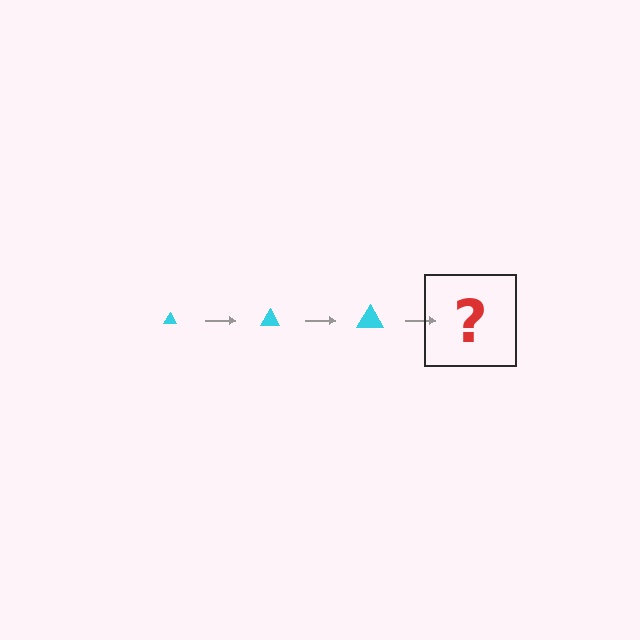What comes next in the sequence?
The next element should be a cyan triangle, larger than the previous one.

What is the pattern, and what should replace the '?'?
The pattern is that the triangle gets progressively larger each step. The '?' should be a cyan triangle, larger than the previous one.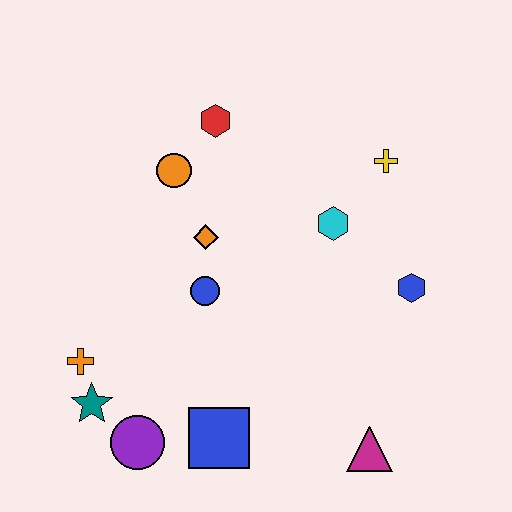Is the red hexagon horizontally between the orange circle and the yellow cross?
Yes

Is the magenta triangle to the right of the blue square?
Yes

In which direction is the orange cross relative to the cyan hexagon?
The orange cross is to the left of the cyan hexagon.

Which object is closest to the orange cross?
The teal star is closest to the orange cross.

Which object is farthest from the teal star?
The yellow cross is farthest from the teal star.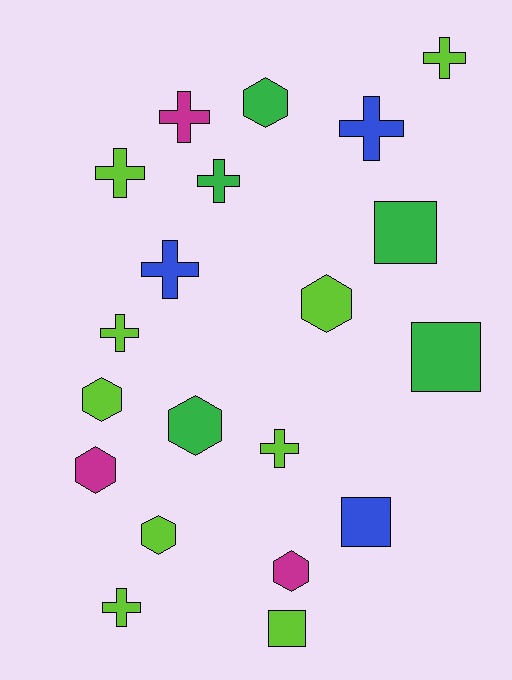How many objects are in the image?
There are 20 objects.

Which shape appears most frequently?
Cross, with 9 objects.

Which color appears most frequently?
Lime, with 9 objects.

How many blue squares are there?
There is 1 blue square.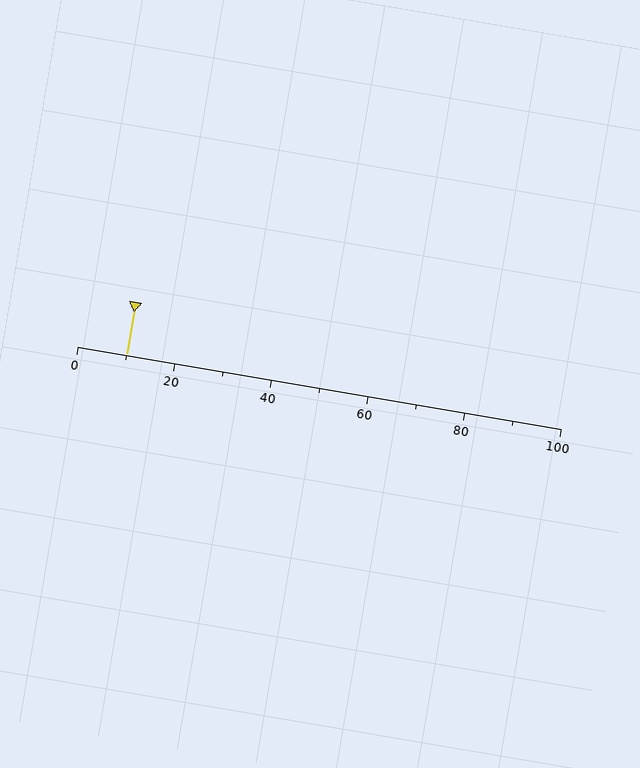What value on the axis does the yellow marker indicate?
The marker indicates approximately 10.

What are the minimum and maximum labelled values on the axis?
The axis runs from 0 to 100.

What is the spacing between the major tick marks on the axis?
The major ticks are spaced 20 apart.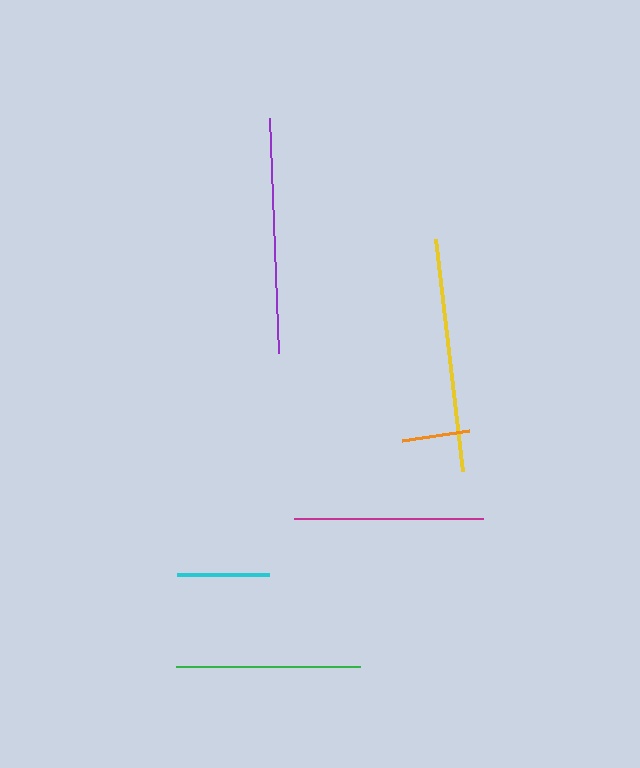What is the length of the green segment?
The green segment is approximately 184 pixels long.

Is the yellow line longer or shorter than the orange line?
The yellow line is longer than the orange line.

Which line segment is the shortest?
The orange line is the shortest at approximately 68 pixels.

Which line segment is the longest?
The purple line is the longest at approximately 235 pixels.